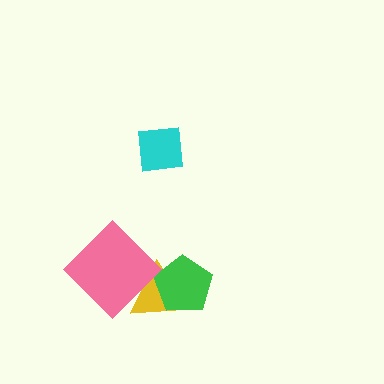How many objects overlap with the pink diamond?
1 object overlaps with the pink diamond.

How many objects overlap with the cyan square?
0 objects overlap with the cyan square.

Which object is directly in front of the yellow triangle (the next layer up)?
The green pentagon is directly in front of the yellow triangle.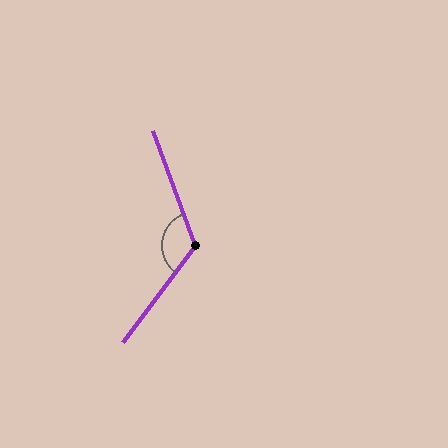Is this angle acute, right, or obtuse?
It is obtuse.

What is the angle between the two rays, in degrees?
Approximately 123 degrees.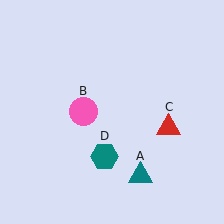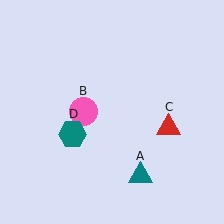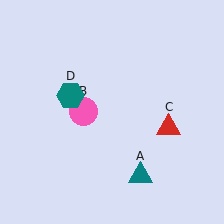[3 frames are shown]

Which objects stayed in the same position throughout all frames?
Teal triangle (object A) and pink circle (object B) and red triangle (object C) remained stationary.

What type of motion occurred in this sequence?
The teal hexagon (object D) rotated clockwise around the center of the scene.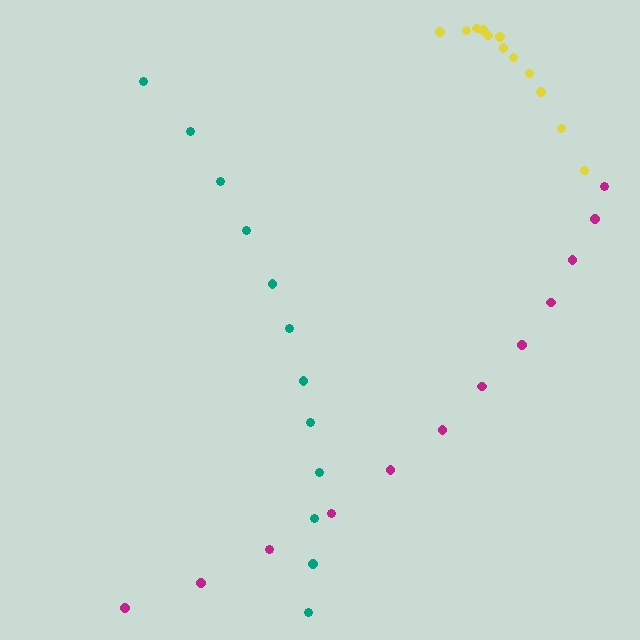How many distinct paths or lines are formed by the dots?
There are 3 distinct paths.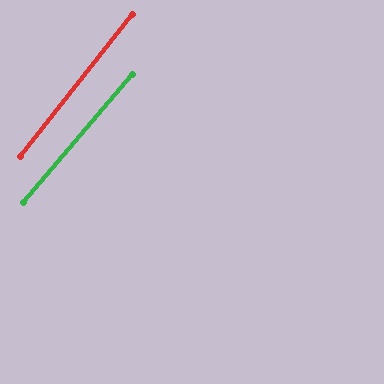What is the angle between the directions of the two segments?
Approximately 2 degrees.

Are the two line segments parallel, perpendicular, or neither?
Parallel — their directions differ by only 1.7°.